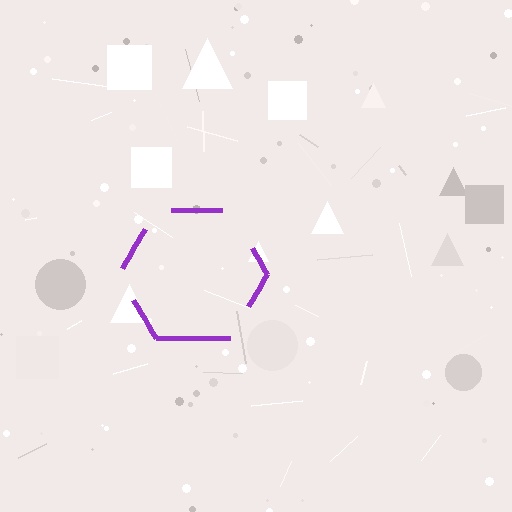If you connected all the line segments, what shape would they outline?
They would outline a hexagon.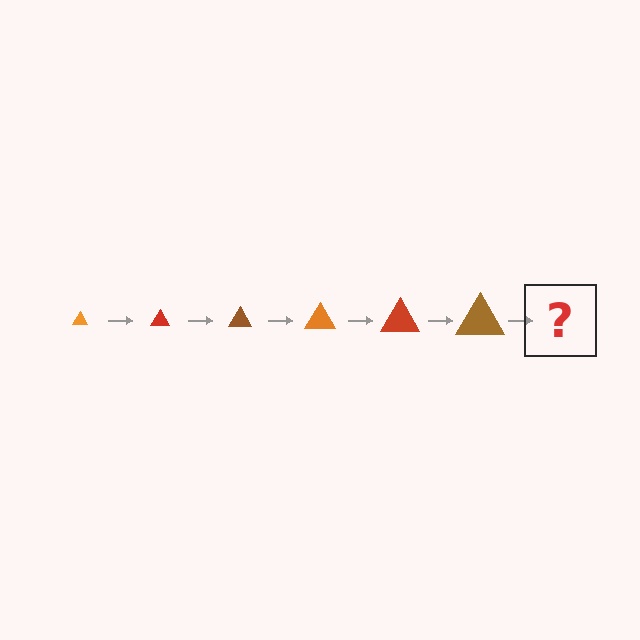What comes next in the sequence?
The next element should be an orange triangle, larger than the previous one.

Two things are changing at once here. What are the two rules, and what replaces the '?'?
The two rules are that the triangle grows larger each step and the color cycles through orange, red, and brown. The '?' should be an orange triangle, larger than the previous one.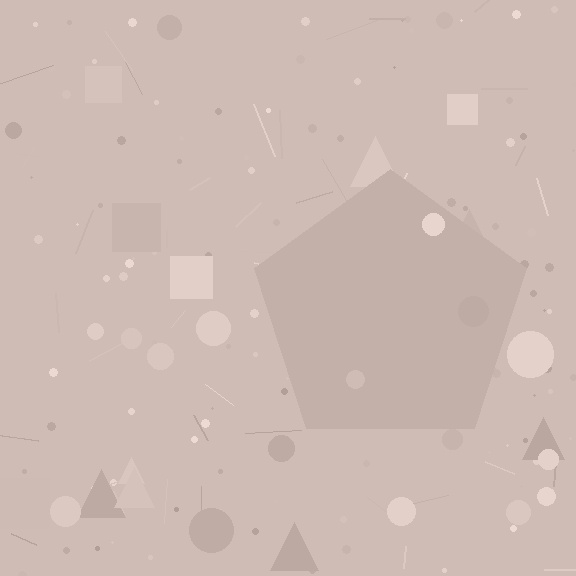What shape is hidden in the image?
A pentagon is hidden in the image.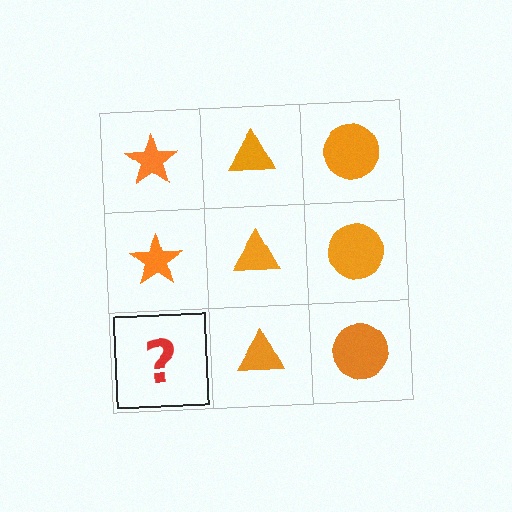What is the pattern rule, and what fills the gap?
The rule is that each column has a consistent shape. The gap should be filled with an orange star.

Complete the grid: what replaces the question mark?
The question mark should be replaced with an orange star.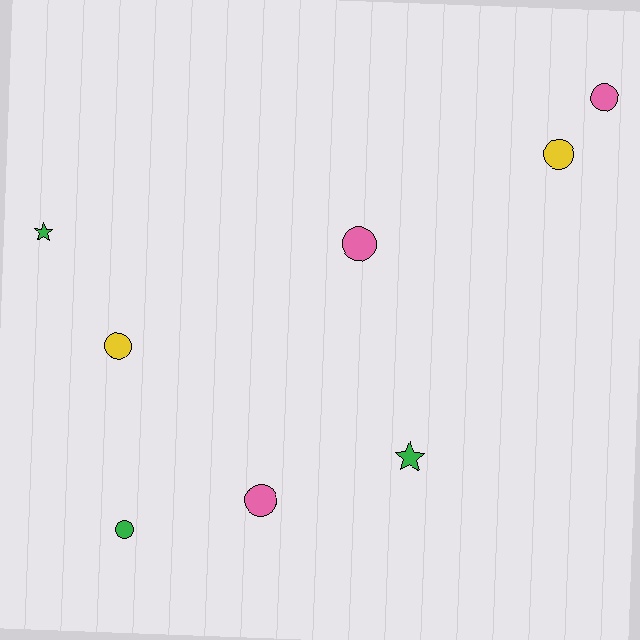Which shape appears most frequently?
Circle, with 6 objects.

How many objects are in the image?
There are 8 objects.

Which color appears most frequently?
Green, with 3 objects.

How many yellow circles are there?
There are 2 yellow circles.